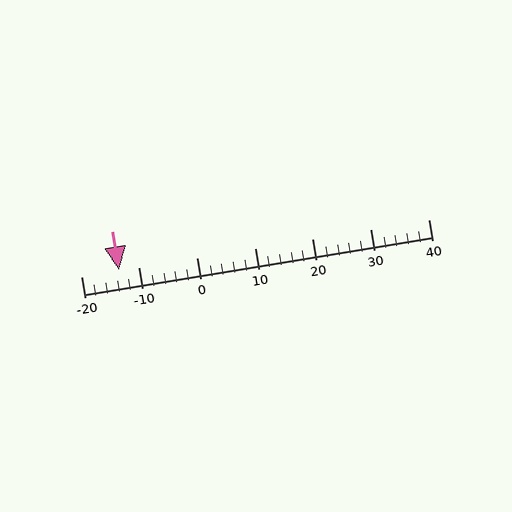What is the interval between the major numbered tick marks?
The major tick marks are spaced 10 units apart.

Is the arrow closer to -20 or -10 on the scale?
The arrow is closer to -10.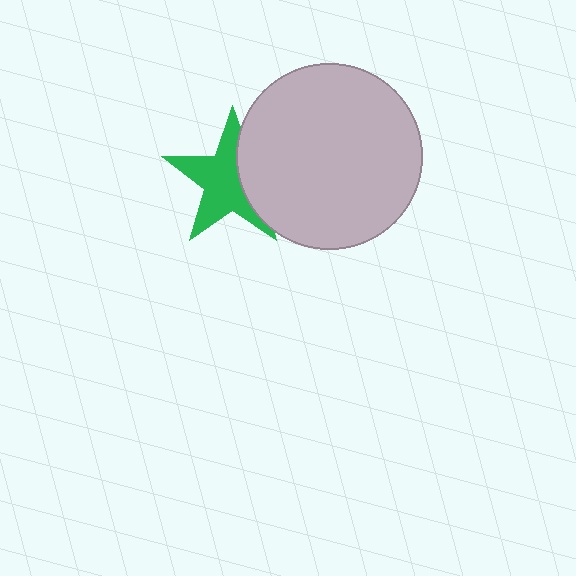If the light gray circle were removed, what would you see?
You would see the complete green star.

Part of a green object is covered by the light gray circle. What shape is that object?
It is a star.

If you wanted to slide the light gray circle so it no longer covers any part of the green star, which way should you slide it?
Slide it right — that is the most direct way to separate the two shapes.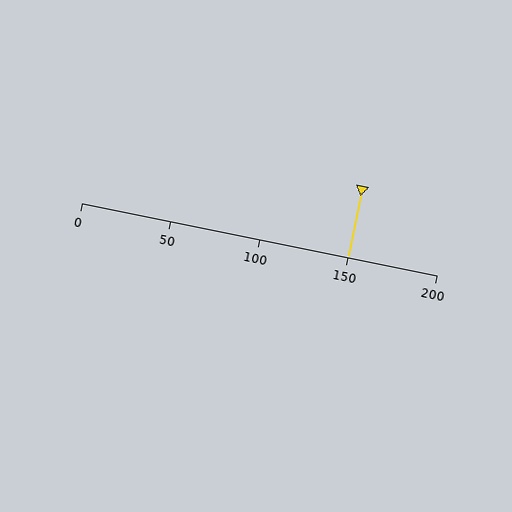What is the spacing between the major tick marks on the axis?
The major ticks are spaced 50 apart.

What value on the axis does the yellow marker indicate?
The marker indicates approximately 150.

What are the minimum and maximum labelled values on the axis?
The axis runs from 0 to 200.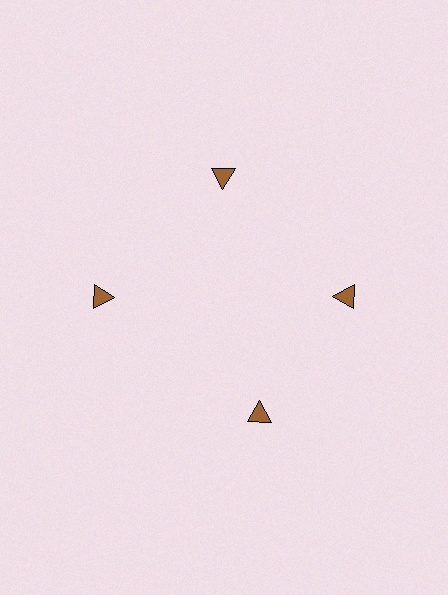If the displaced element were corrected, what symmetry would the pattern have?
It would have 4-fold rotational symmetry — the pattern would map onto itself every 90 degrees.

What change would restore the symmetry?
The symmetry would be restored by rotating it back into even spacing with its neighbors so that all 4 triangles sit at equal angles and equal distance from the center.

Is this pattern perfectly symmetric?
No. The 4 brown triangles are arranged in a ring, but one element near the 6 o'clock position is rotated out of alignment along the ring, breaking the 4-fold rotational symmetry.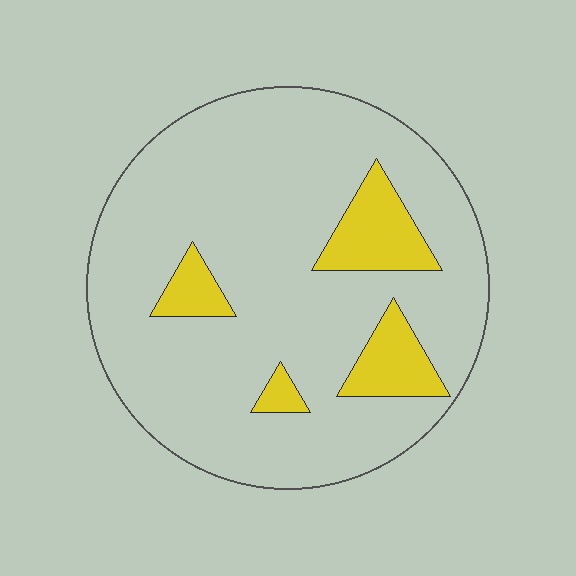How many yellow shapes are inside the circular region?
4.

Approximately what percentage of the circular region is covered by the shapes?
Approximately 15%.